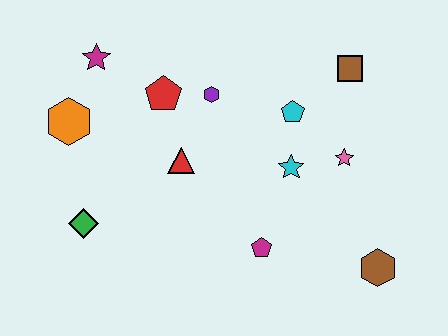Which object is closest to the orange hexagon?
The magenta star is closest to the orange hexagon.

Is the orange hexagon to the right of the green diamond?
No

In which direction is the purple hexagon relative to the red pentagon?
The purple hexagon is to the right of the red pentagon.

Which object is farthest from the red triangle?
The brown hexagon is farthest from the red triangle.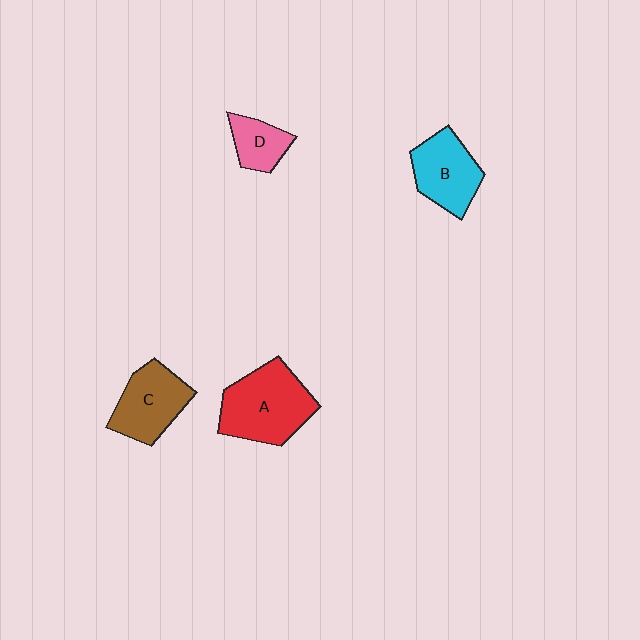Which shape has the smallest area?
Shape D (pink).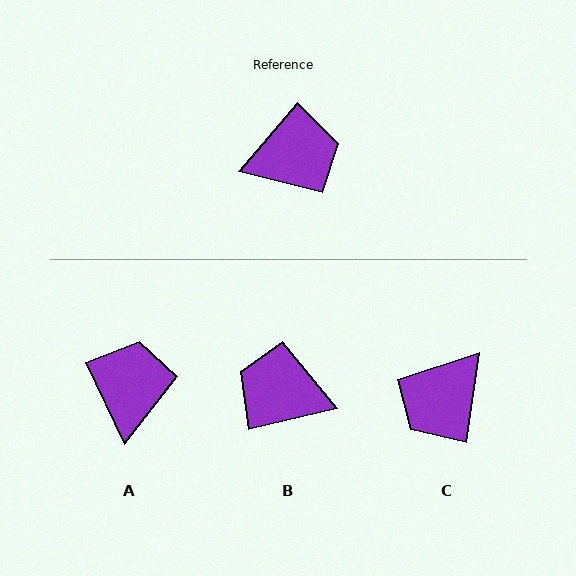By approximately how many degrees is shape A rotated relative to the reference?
Approximately 66 degrees counter-clockwise.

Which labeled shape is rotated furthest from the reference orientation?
C, about 147 degrees away.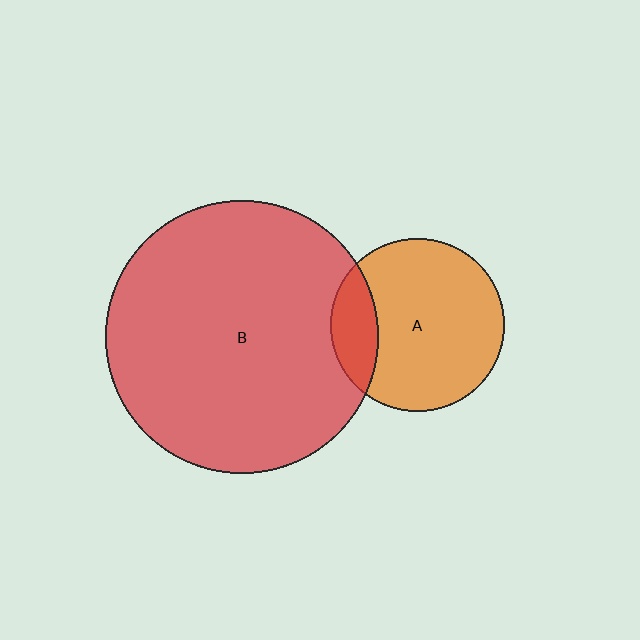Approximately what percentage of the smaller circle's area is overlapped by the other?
Approximately 20%.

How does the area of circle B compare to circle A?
Approximately 2.5 times.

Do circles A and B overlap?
Yes.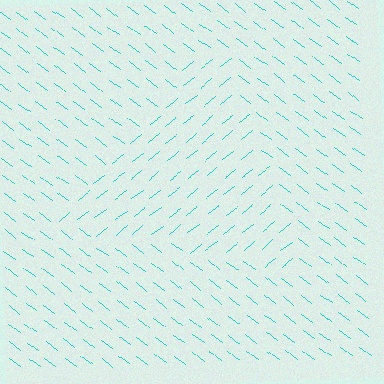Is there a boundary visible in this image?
Yes, there is a texture boundary formed by a change in line orientation.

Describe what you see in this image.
The image is filled with small cyan line segments. A triangle region in the image has lines oriented differently from the surrounding lines, creating a visible texture boundary.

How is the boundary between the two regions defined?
The boundary is defined purely by a change in line orientation (approximately 75 degrees difference). All lines are the same color and thickness.